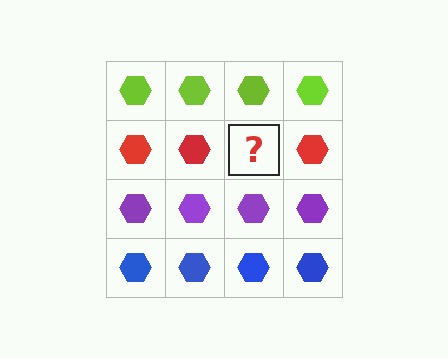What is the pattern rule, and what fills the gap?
The rule is that each row has a consistent color. The gap should be filled with a red hexagon.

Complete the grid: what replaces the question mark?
The question mark should be replaced with a red hexagon.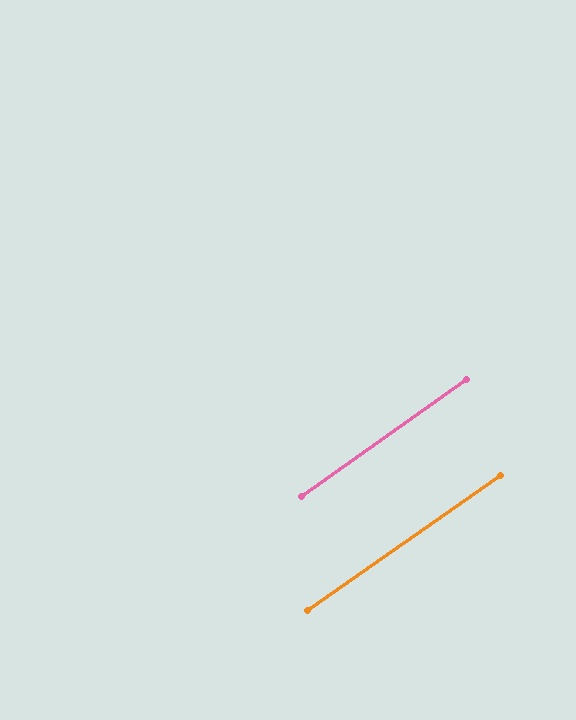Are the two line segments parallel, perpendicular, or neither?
Parallel — their directions differ by only 0.5°.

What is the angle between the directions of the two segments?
Approximately 1 degree.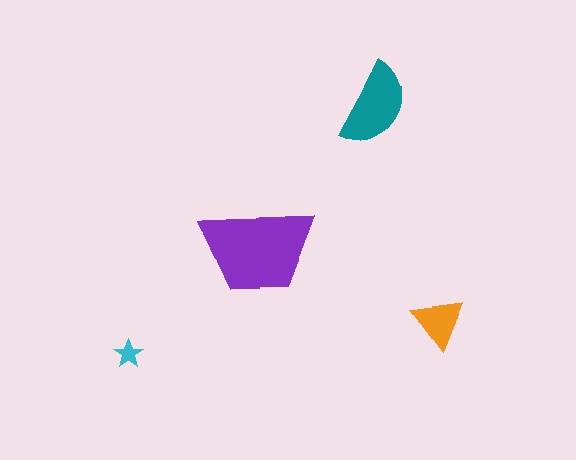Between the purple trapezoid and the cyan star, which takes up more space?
The purple trapezoid.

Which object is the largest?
The purple trapezoid.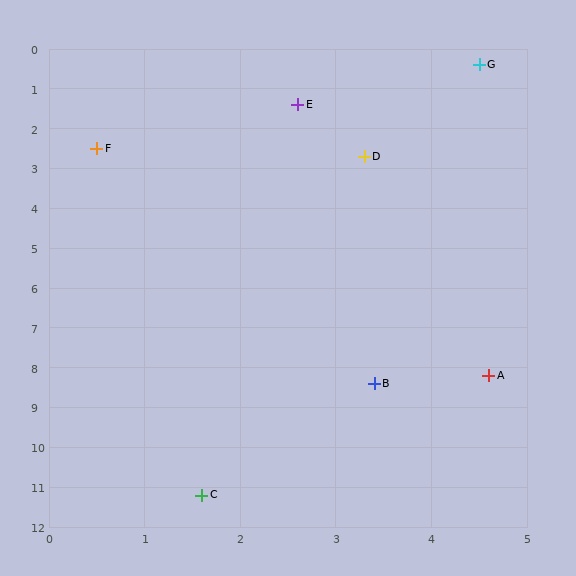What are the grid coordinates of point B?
Point B is at approximately (3.4, 8.4).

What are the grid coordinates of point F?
Point F is at approximately (0.5, 2.5).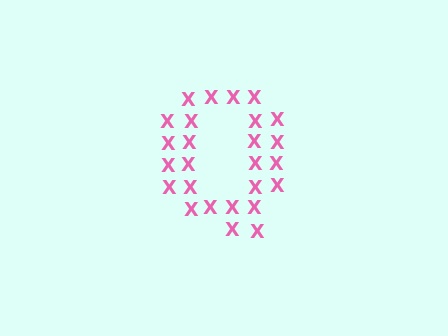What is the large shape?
The large shape is the letter Q.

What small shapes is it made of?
It is made of small letter X's.